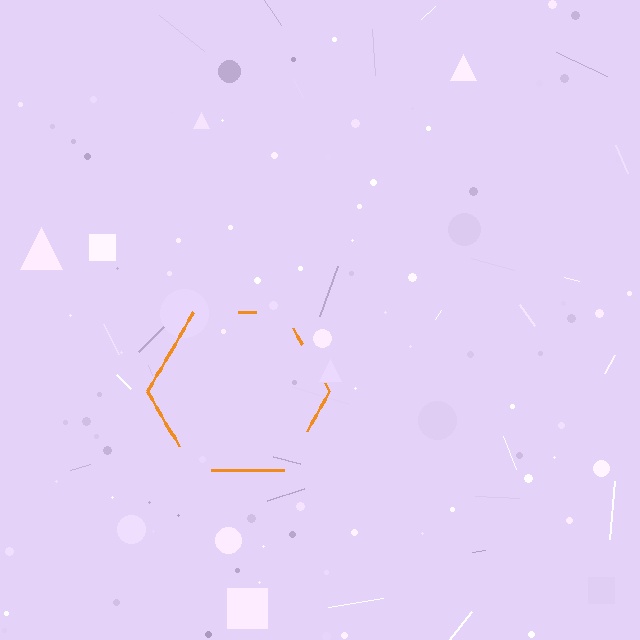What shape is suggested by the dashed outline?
The dashed outline suggests a hexagon.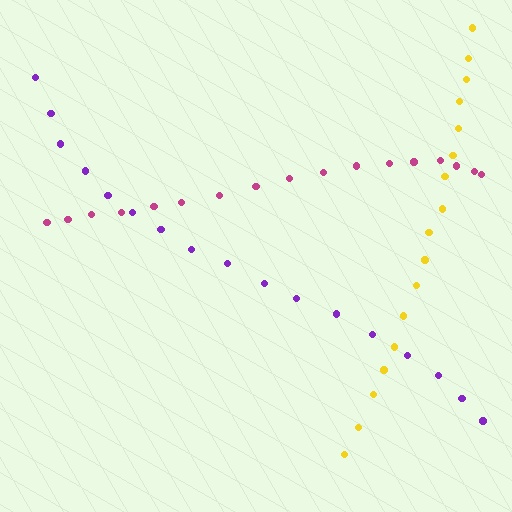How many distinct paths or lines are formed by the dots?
There are 3 distinct paths.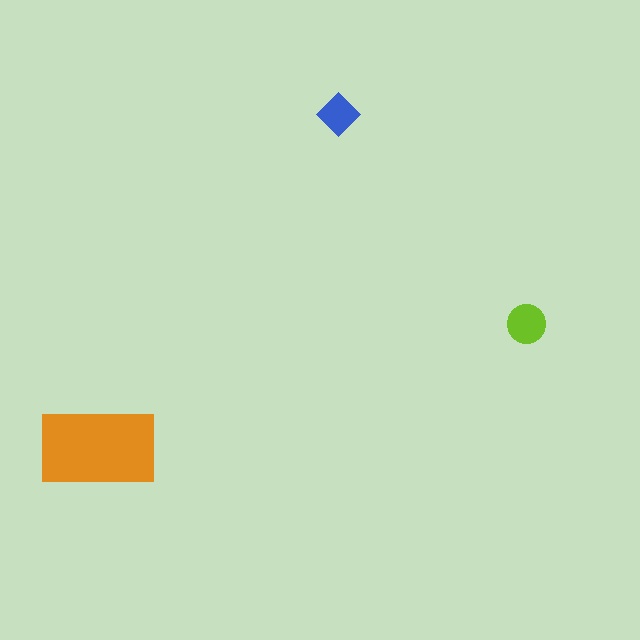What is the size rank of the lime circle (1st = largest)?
2nd.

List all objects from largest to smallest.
The orange rectangle, the lime circle, the blue diamond.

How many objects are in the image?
There are 3 objects in the image.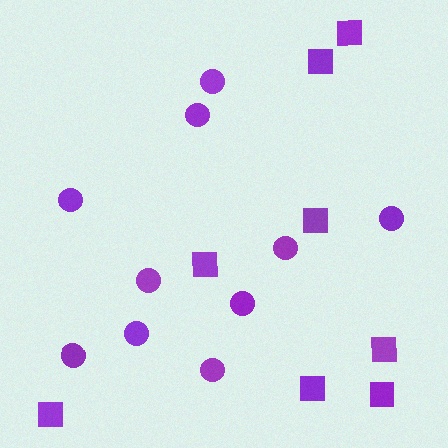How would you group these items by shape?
There are 2 groups: one group of circles (10) and one group of squares (8).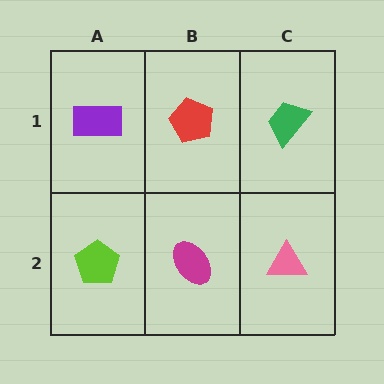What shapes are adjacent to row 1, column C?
A pink triangle (row 2, column C), a red pentagon (row 1, column B).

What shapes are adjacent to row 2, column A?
A purple rectangle (row 1, column A), a magenta ellipse (row 2, column B).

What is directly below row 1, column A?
A lime pentagon.